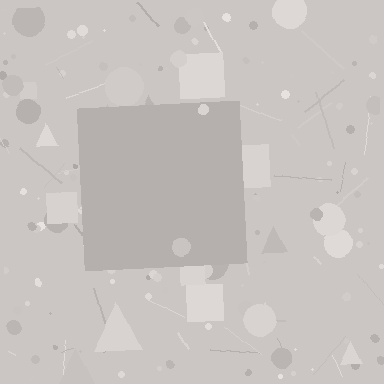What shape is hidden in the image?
A square is hidden in the image.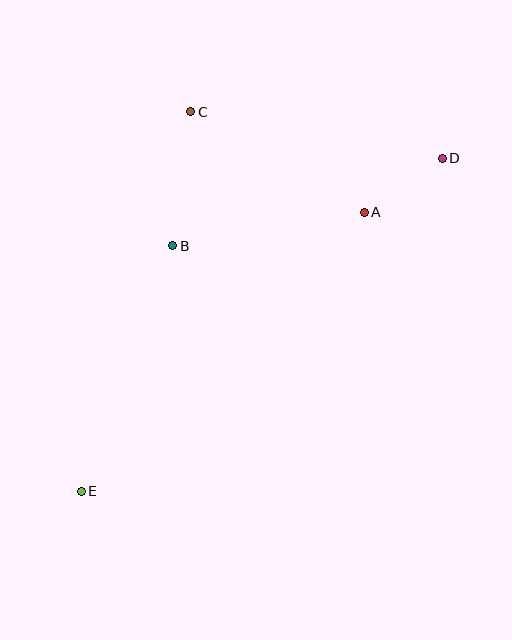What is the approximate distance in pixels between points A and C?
The distance between A and C is approximately 201 pixels.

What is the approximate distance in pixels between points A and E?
The distance between A and E is approximately 397 pixels.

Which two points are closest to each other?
Points A and D are closest to each other.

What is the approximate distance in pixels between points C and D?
The distance between C and D is approximately 256 pixels.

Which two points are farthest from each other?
Points D and E are farthest from each other.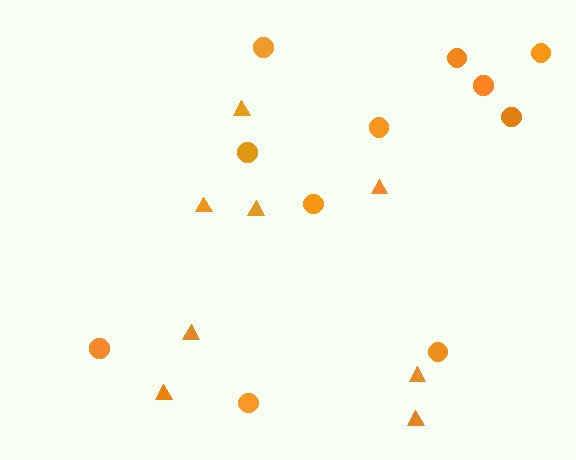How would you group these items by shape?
There are 2 groups: one group of triangles (8) and one group of circles (11).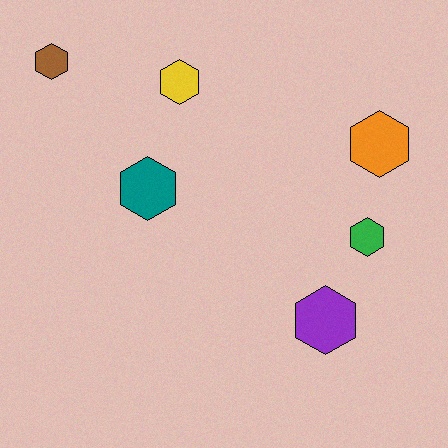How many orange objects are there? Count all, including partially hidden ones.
There is 1 orange object.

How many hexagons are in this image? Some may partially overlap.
There are 6 hexagons.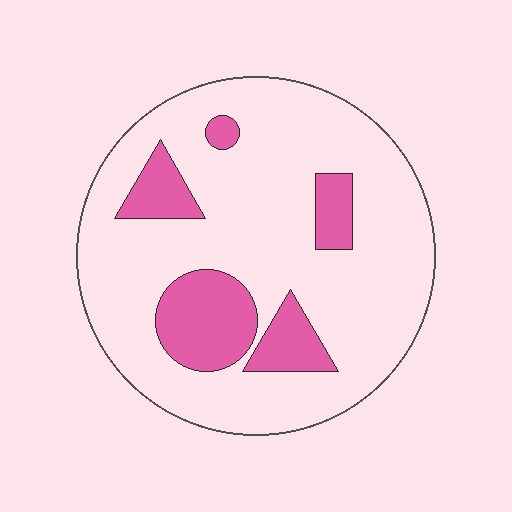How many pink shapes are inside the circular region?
5.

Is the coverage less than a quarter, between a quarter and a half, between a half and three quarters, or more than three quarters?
Less than a quarter.